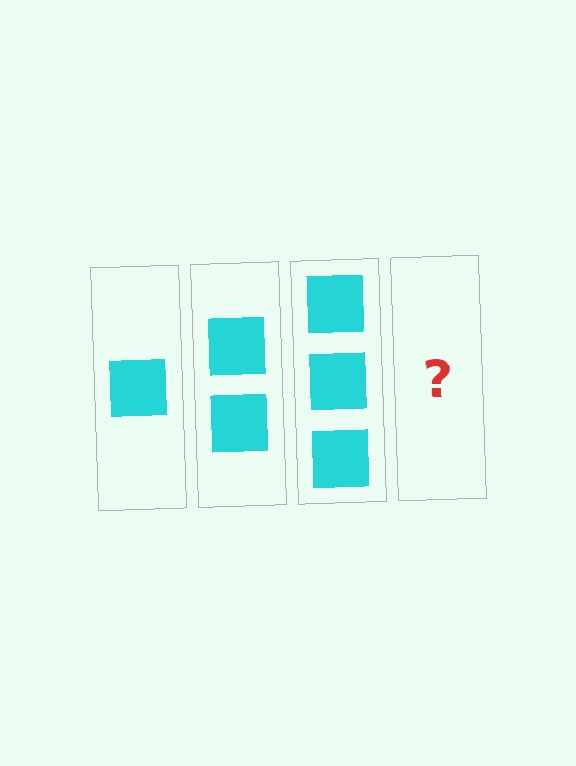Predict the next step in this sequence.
The next step is 4 squares.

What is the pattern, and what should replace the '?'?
The pattern is that each step adds one more square. The '?' should be 4 squares.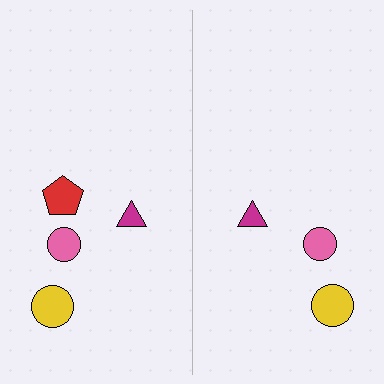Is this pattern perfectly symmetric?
No, the pattern is not perfectly symmetric. A red pentagon is missing from the right side.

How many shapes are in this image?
There are 7 shapes in this image.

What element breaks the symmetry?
A red pentagon is missing from the right side.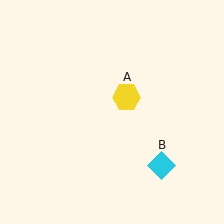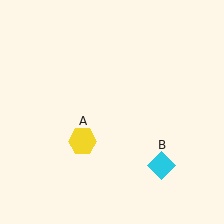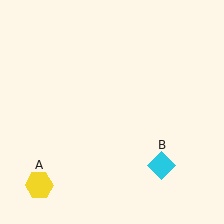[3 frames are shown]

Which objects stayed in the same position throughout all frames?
Cyan diamond (object B) remained stationary.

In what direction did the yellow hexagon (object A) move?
The yellow hexagon (object A) moved down and to the left.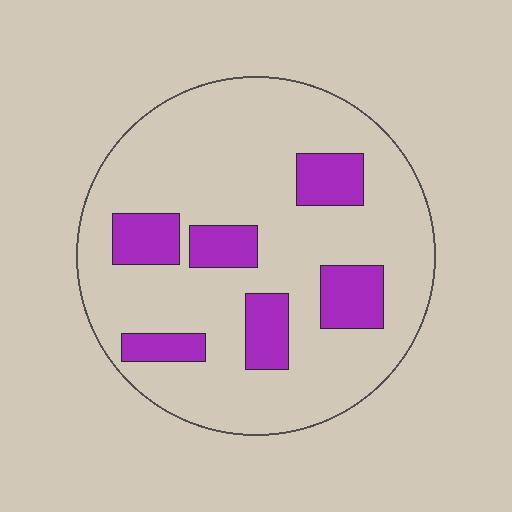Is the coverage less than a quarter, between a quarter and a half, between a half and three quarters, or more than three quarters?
Less than a quarter.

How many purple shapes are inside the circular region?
6.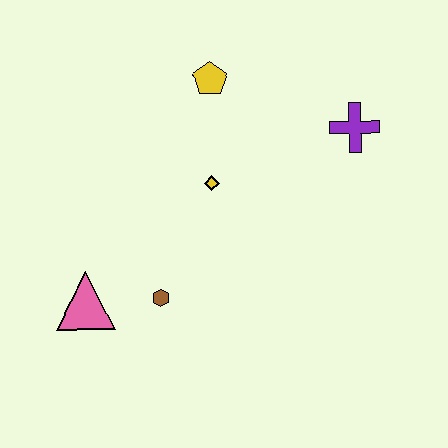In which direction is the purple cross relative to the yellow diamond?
The purple cross is to the right of the yellow diamond.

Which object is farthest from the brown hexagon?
The purple cross is farthest from the brown hexagon.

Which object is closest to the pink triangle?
The brown hexagon is closest to the pink triangle.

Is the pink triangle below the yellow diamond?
Yes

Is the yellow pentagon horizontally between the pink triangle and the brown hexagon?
No